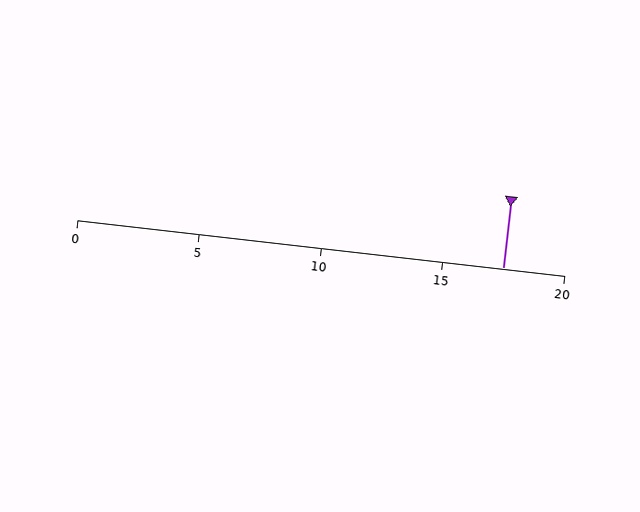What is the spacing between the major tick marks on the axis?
The major ticks are spaced 5 apart.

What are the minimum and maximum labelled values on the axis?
The axis runs from 0 to 20.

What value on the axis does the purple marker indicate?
The marker indicates approximately 17.5.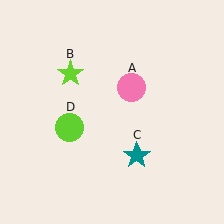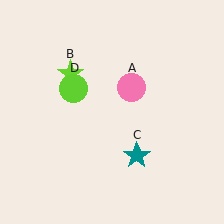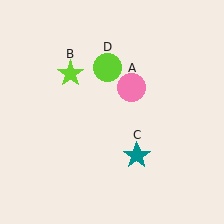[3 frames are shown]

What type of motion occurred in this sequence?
The lime circle (object D) rotated clockwise around the center of the scene.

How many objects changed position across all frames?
1 object changed position: lime circle (object D).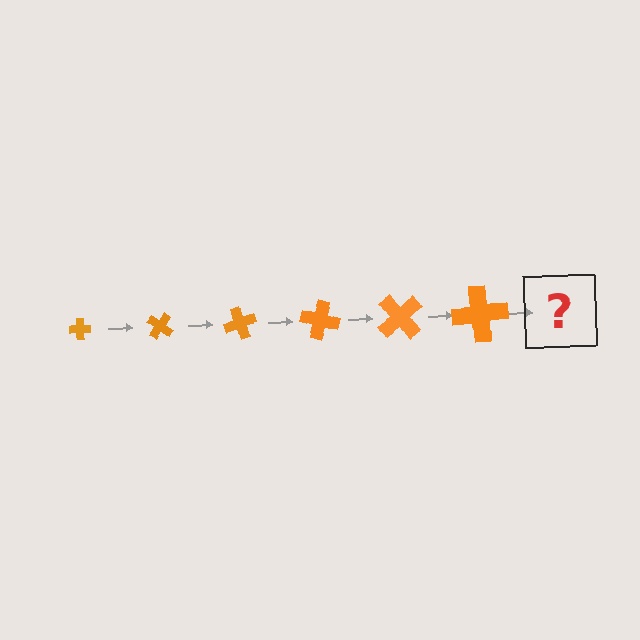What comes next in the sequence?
The next element should be a cross, larger than the previous one and rotated 210 degrees from the start.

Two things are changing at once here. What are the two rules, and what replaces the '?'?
The two rules are that the cross grows larger each step and it rotates 35 degrees each step. The '?' should be a cross, larger than the previous one and rotated 210 degrees from the start.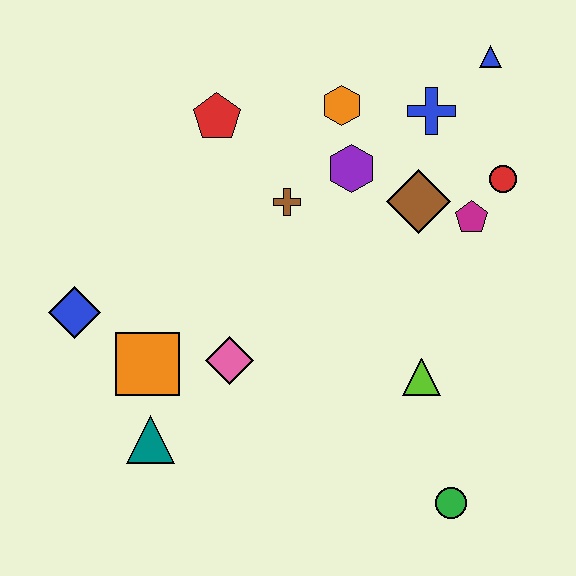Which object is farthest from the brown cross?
The green circle is farthest from the brown cross.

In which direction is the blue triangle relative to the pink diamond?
The blue triangle is above the pink diamond.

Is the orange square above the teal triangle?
Yes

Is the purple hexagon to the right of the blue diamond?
Yes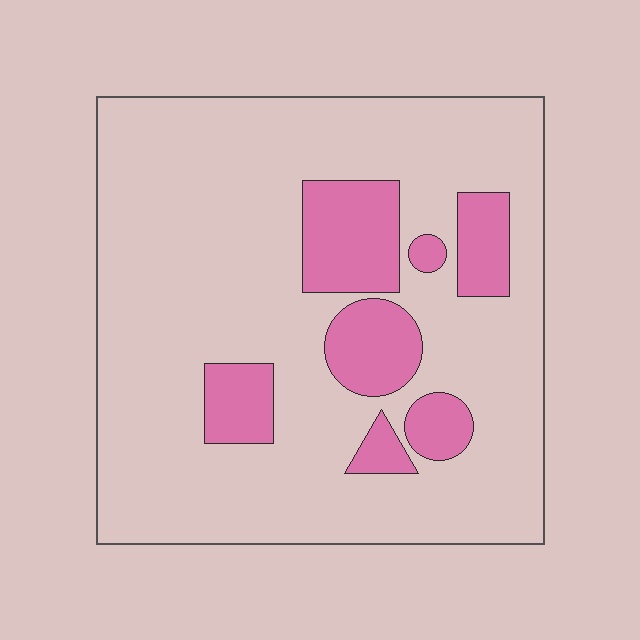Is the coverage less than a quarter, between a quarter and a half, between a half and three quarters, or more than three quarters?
Less than a quarter.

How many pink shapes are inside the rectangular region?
7.